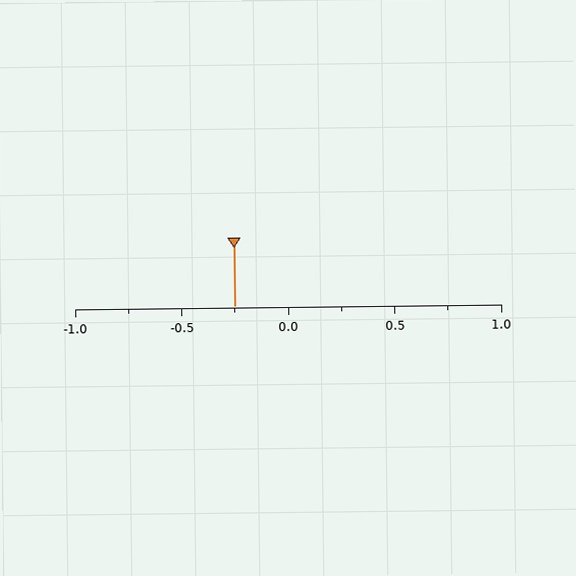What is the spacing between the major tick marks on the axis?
The major ticks are spaced 0.5 apart.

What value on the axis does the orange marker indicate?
The marker indicates approximately -0.25.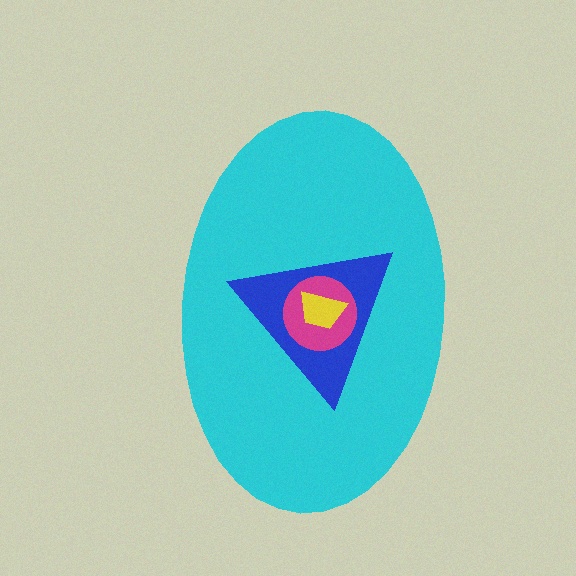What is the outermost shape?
The cyan ellipse.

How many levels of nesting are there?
4.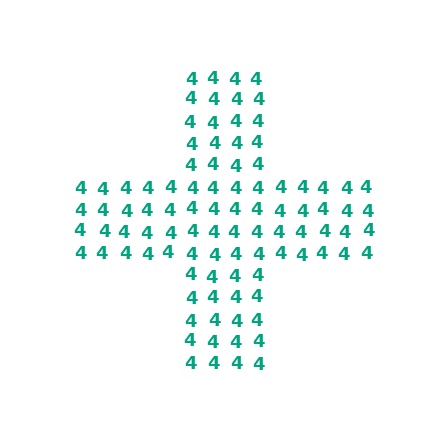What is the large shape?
The large shape is a cross.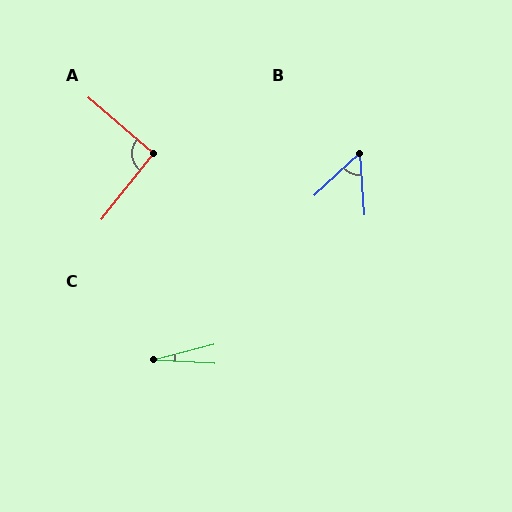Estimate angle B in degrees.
Approximately 51 degrees.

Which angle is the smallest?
C, at approximately 18 degrees.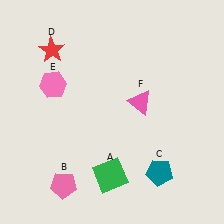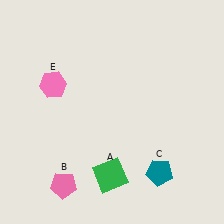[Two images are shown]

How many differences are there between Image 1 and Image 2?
There are 2 differences between the two images.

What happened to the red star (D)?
The red star (D) was removed in Image 2. It was in the top-left area of Image 1.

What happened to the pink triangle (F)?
The pink triangle (F) was removed in Image 2. It was in the top-right area of Image 1.